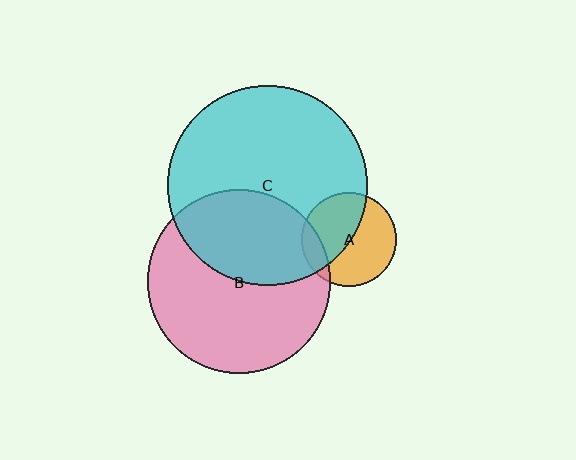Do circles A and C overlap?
Yes.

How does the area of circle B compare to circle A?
Approximately 3.8 times.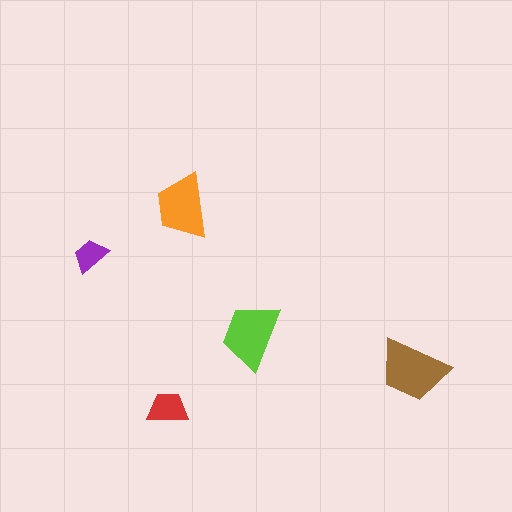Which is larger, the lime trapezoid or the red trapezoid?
The lime one.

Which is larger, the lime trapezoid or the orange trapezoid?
The lime one.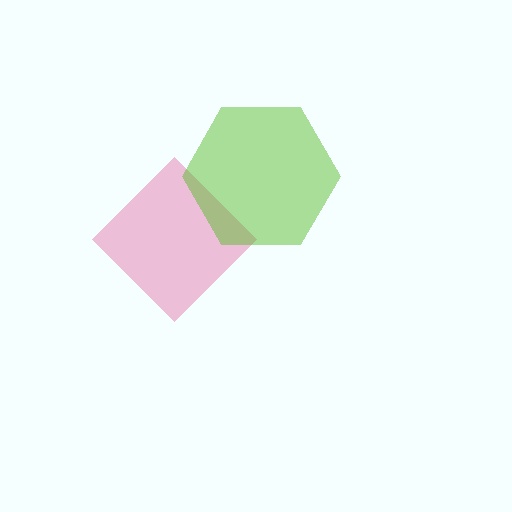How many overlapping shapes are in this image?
There are 2 overlapping shapes in the image.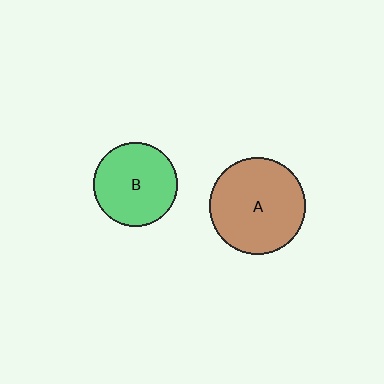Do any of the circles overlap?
No, none of the circles overlap.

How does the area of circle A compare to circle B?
Approximately 1.3 times.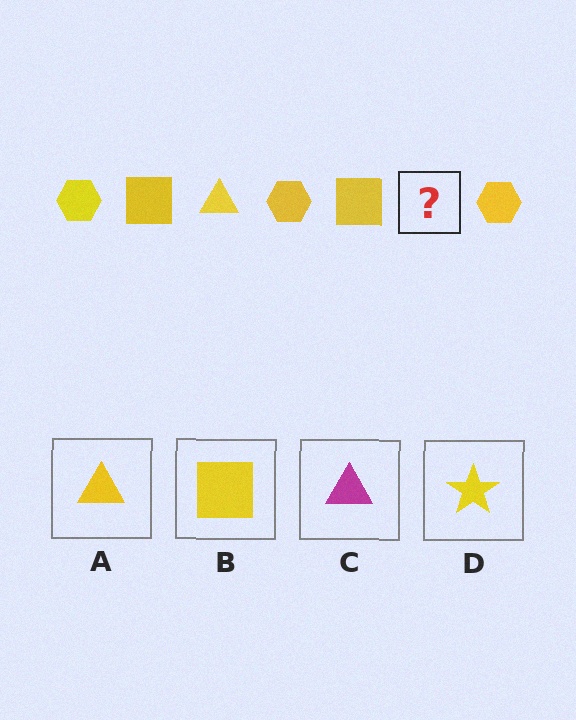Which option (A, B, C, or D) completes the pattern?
A.